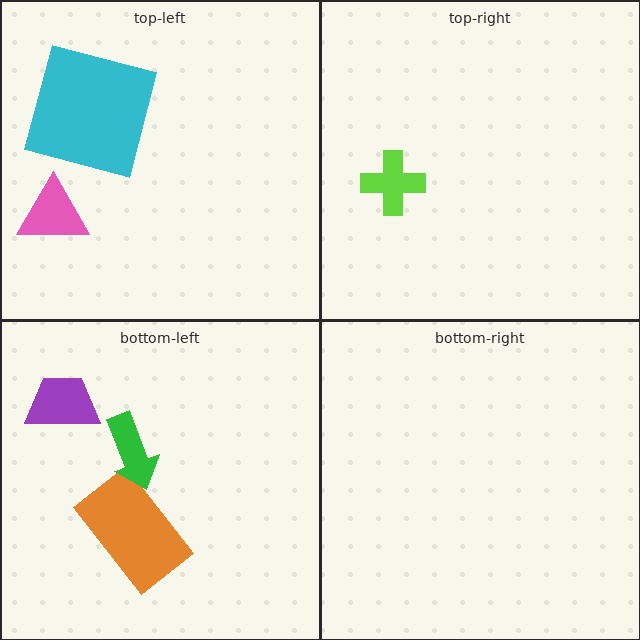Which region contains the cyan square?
The top-left region.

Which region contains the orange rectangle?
The bottom-left region.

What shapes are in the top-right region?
The lime cross.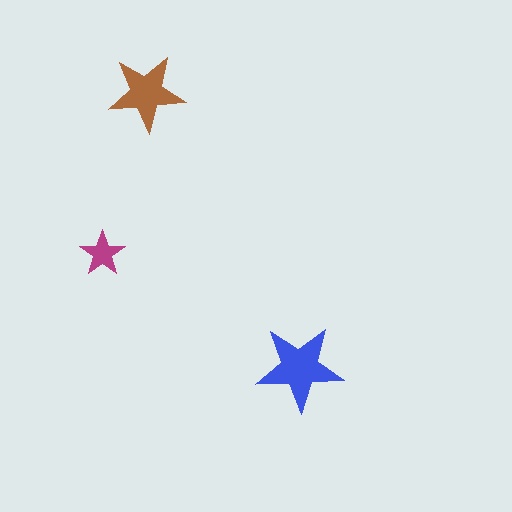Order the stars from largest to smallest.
the blue one, the brown one, the magenta one.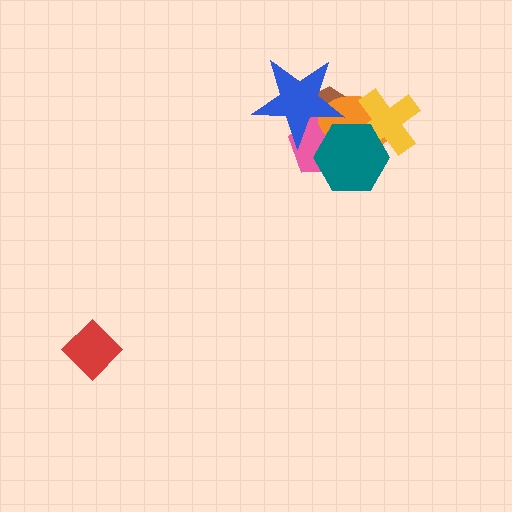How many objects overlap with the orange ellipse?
5 objects overlap with the orange ellipse.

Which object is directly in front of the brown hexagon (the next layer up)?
The pink pentagon is directly in front of the brown hexagon.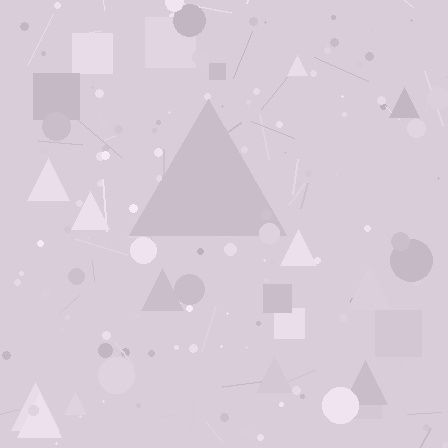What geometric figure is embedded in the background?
A triangle is embedded in the background.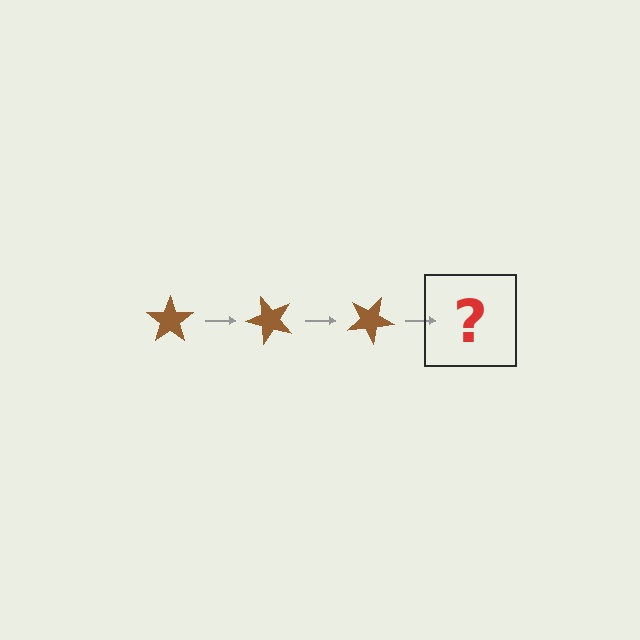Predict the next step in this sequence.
The next step is a brown star rotated 150 degrees.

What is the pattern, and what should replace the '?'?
The pattern is that the star rotates 50 degrees each step. The '?' should be a brown star rotated 150 degrees.